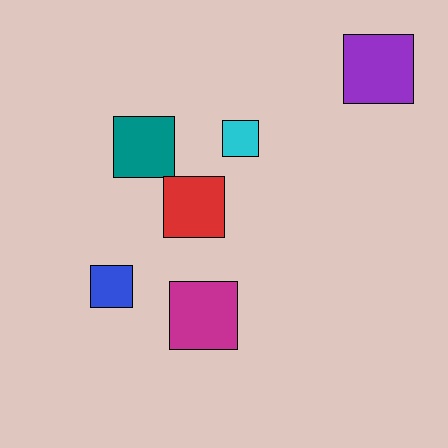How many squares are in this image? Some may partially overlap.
There are 6 squares.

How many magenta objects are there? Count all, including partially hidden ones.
There is 1 magenta object.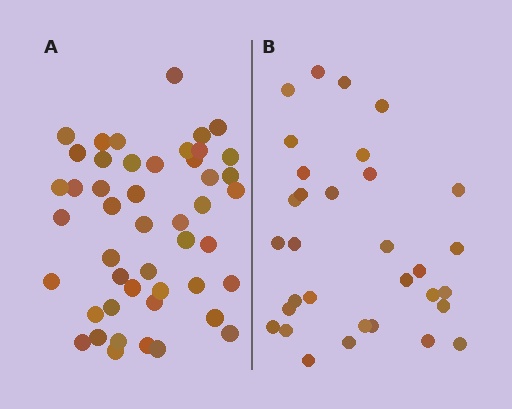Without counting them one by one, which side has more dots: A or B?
Region A (the left region) has more dots.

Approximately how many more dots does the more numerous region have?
Region A has approximately 15 more dots than region B.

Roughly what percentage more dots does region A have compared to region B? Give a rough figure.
About 45% more.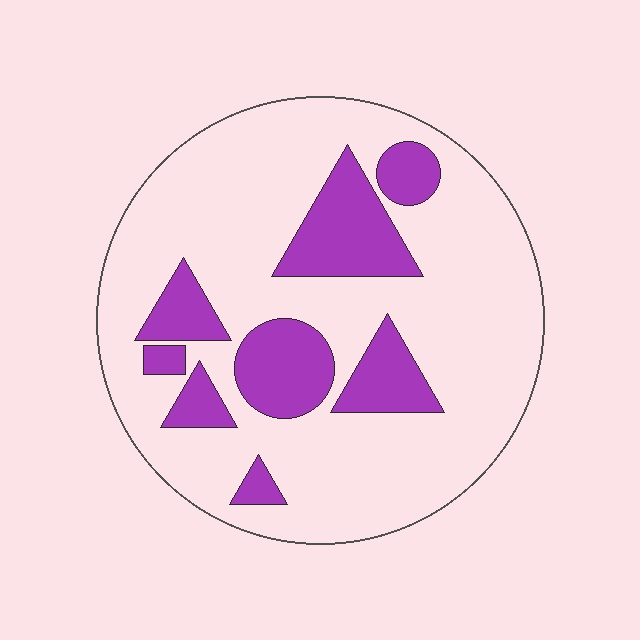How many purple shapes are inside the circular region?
8.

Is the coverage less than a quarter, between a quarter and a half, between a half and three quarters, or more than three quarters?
Less than a quarter.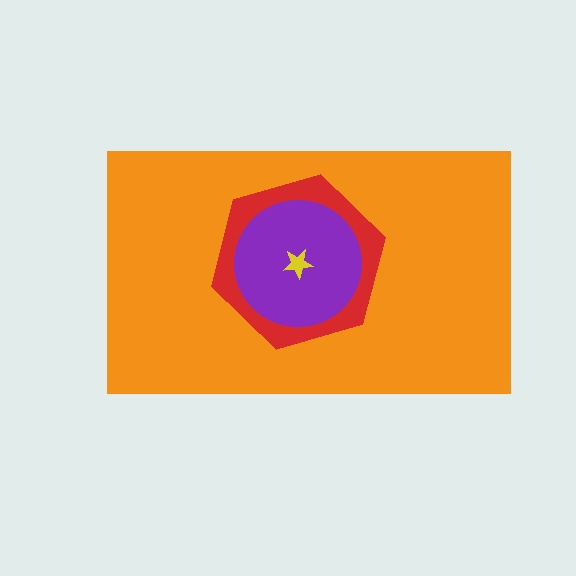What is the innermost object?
The yellow star.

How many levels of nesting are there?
4.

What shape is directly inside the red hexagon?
The purple circle.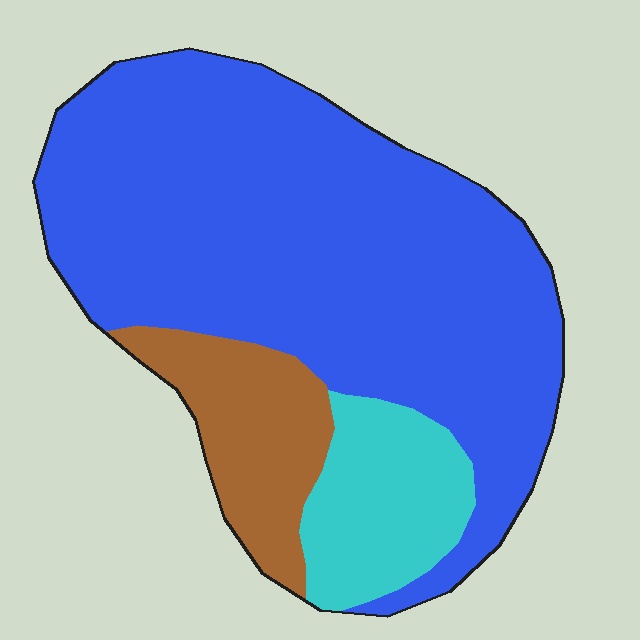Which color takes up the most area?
Blue, at roughly 70%.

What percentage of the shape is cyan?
Cyan takes up less than a sixth of the shape.